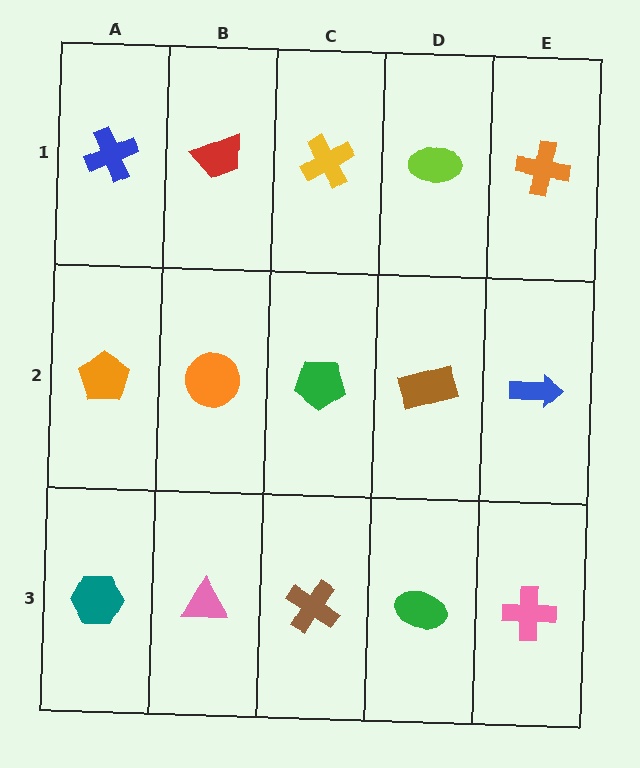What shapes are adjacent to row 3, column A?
An orange pentagon (row 2, column A), a pink triangle (row 3, column B).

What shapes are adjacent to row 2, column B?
A red trapezoid (row 1, column B), a pink triangle (row 3, column B), an orange pentagon (row 2, column A), a green pentagon (row 2, column C).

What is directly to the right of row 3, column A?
A pink triangle.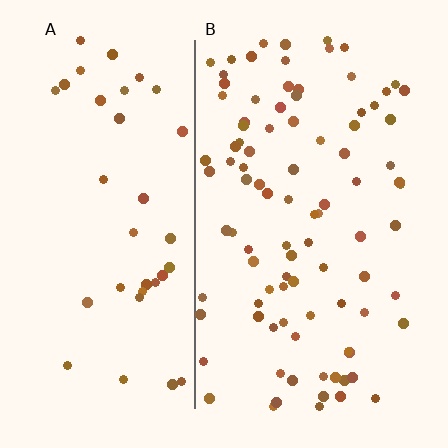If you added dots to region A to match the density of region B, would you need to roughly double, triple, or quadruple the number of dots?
Approximately double.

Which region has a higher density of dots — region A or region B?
B (the right).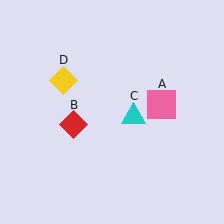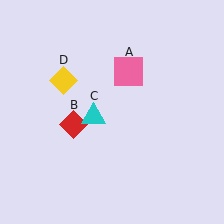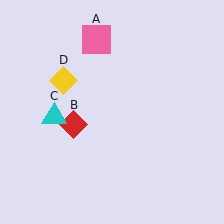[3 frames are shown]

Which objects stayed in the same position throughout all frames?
Red diamond (object B) and yellow diamond (object D) remained stationary.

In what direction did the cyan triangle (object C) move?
The cyan triangle (object C) moved left.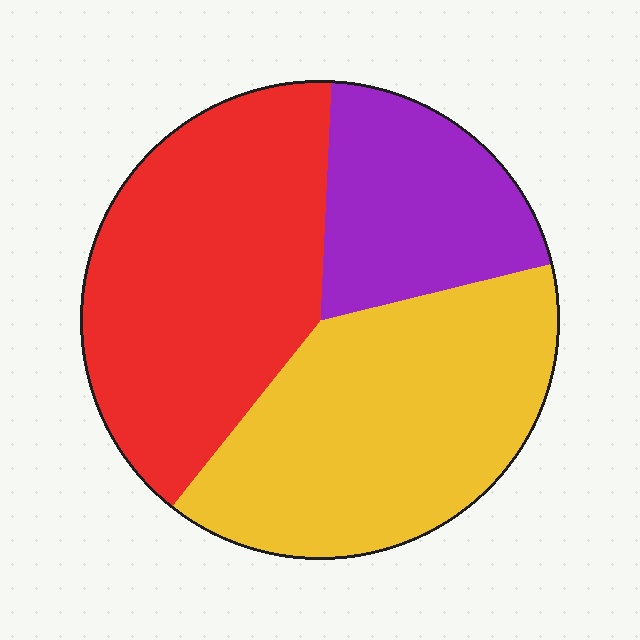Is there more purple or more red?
Red.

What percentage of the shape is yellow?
Yellow covers about 40% of the shape.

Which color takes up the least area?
Purple, at roughly 20%.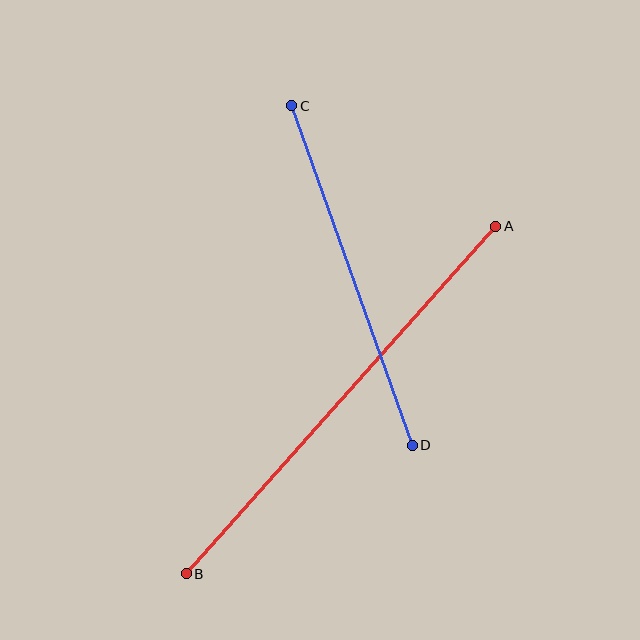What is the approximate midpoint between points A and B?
The midpoint is at approximately (341, 400) pixels.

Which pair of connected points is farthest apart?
Points A and B are farthest apart.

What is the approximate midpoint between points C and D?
The midpoint is at approximately (352, 276) pixels.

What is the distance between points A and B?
The distance is approximately 465 pixels.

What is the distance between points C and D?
The distance is approximately 360 pixels.